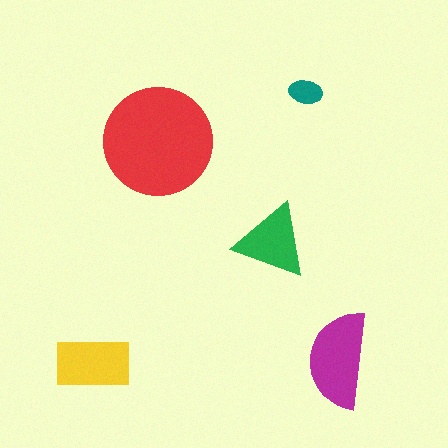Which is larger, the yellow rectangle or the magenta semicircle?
The magenta semicircle.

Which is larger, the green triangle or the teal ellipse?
The green triangle.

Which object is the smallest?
The teal ellipse.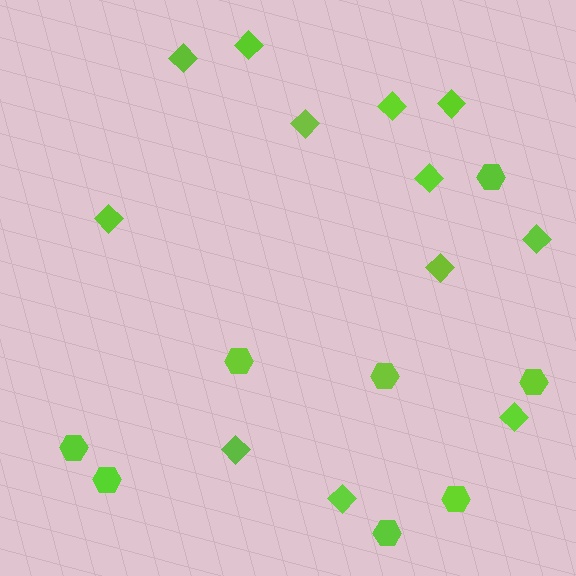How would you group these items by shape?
There are 2 groups: one group of hexagons (8) and one group of diamonds (12).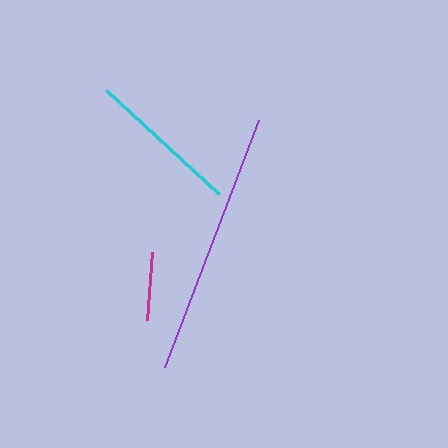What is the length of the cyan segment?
The cyan segment is approximately 153 pixels long.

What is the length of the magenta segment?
The magenta segment is approximately 68 pixels long.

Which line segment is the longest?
The purple line is the longest at approximately 265 pixels.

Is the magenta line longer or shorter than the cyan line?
The cyan line is longer than the magenta line.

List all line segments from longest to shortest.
From longest to shortest: purple, cyan, magenta.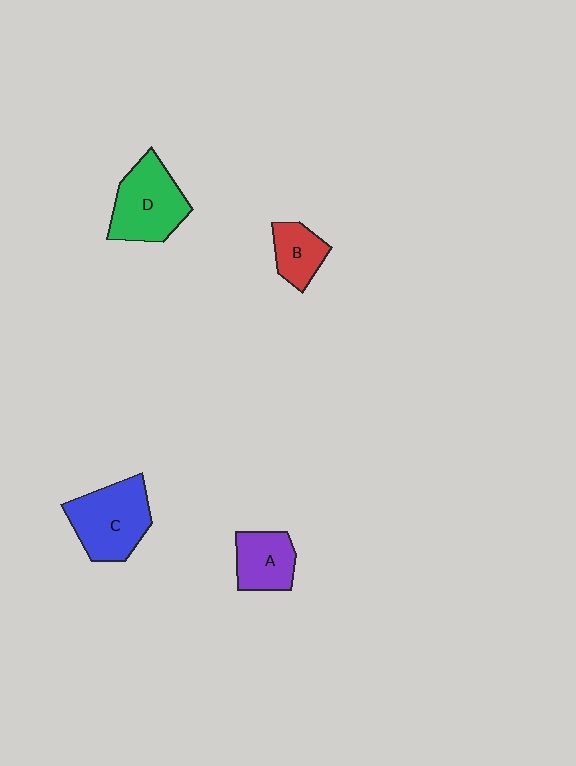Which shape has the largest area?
Shape C (blue).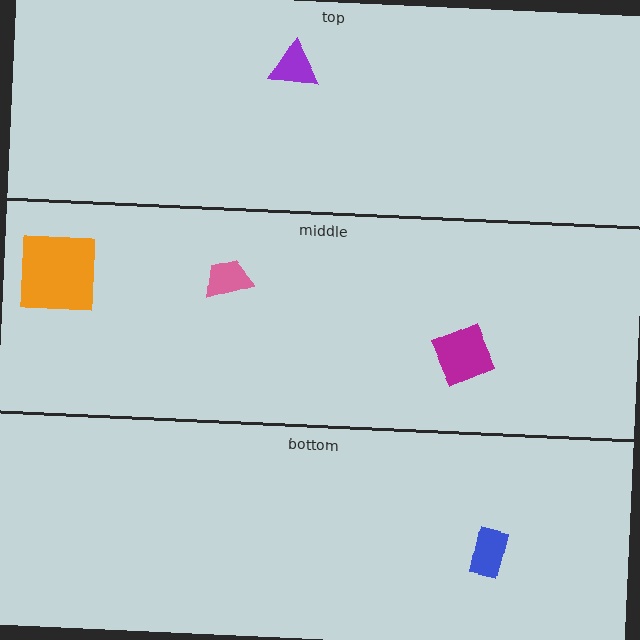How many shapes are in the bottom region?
1.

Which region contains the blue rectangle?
The bottom region.